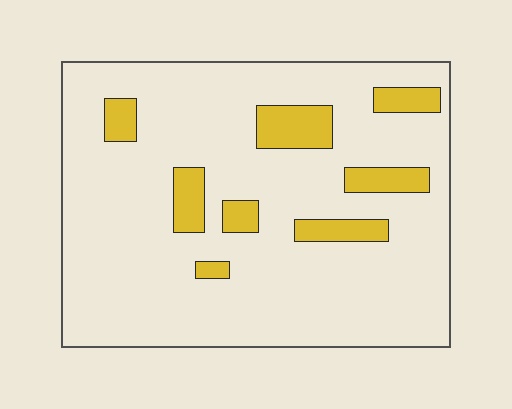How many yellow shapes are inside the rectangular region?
8.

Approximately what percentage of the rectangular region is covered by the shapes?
Approximately 15%.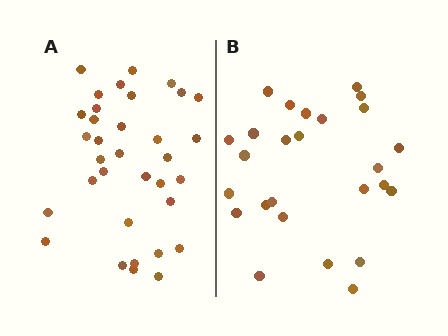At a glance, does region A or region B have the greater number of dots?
Region A (the left region) has more dots.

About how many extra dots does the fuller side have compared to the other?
Region A has roughly 8 or so more dots than region B.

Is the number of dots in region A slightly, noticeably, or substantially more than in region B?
Region A has noticeably more, but not dramatically so. The ratio is roughly 1.3 to 1.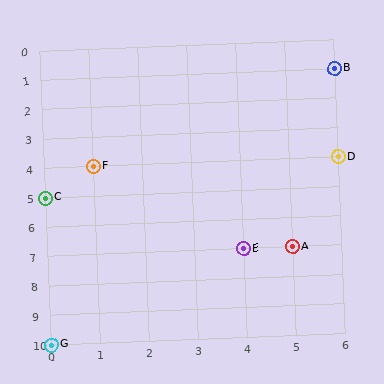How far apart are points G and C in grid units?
Points G and C are 5 rows apart.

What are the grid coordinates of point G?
Point G is at grid coordinates (0, 10).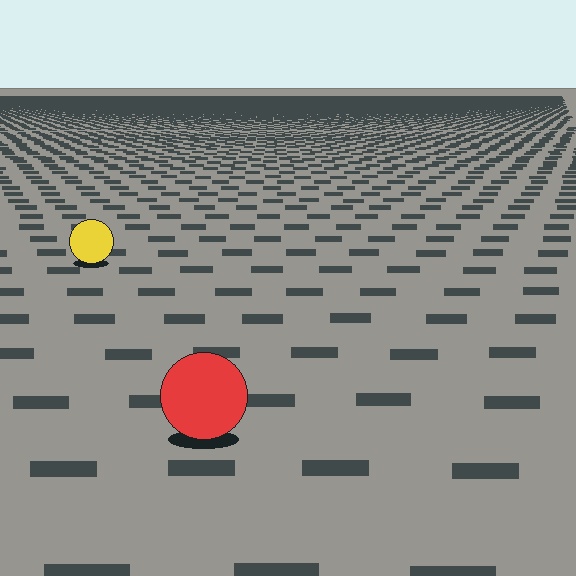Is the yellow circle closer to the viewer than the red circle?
No. The red circle is closer — you can tell from the texture gradient: the ground texture is coarser near it.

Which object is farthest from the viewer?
The yellow circle is farthest from the viewer. It appears smaller and the ground texture around it is denser.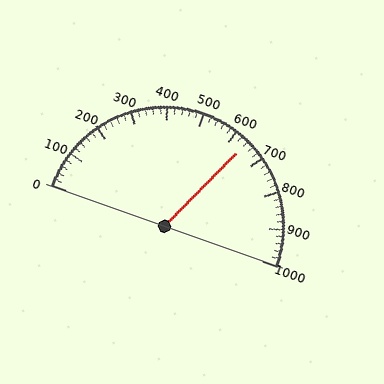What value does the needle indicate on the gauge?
The needle indicates approximately 640.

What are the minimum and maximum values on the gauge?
The gauge ranges from 0 to 1000.